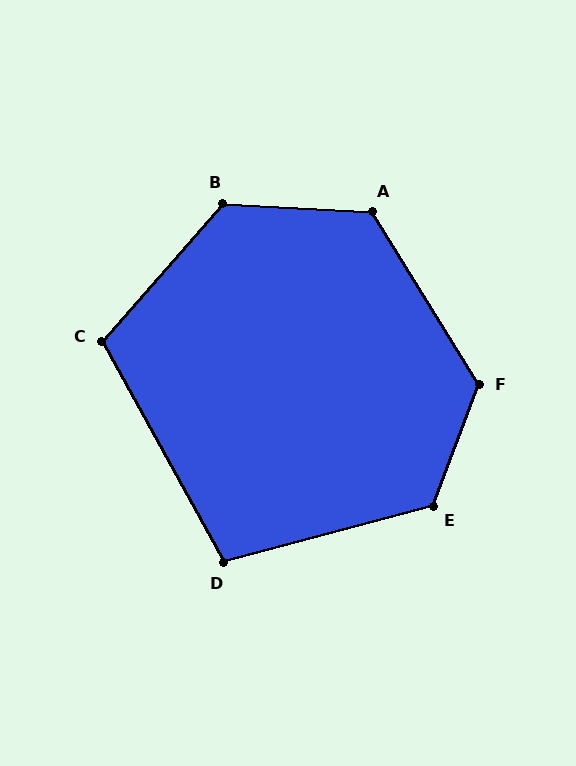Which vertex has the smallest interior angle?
D, at approximately 104 degrees.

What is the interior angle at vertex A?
Approximately 125 degrees (obtuse).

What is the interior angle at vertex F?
Approximately 128 degrees (obtuse).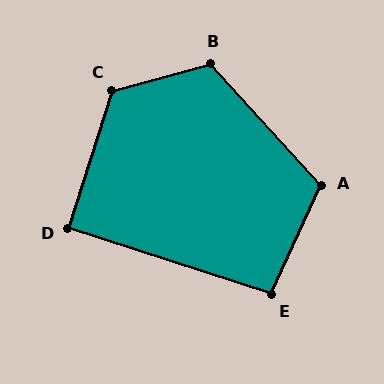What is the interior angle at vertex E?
Approximately 97 degrees (obtuse).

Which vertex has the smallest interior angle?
D, at approximately 90 degrees.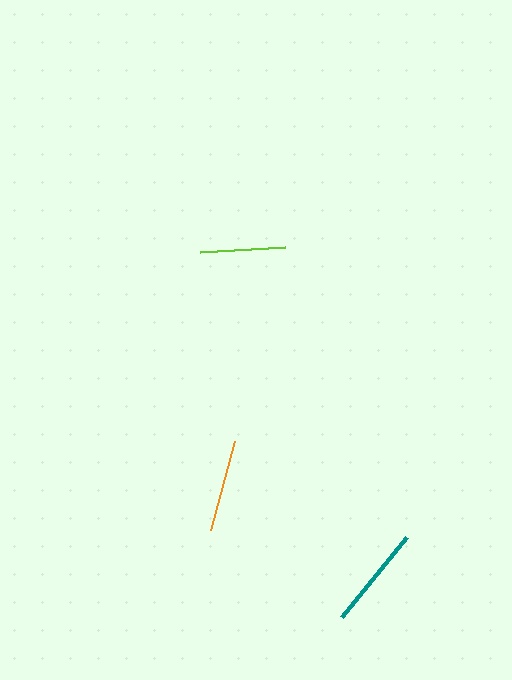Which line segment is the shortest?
The lime line is the shortest at approximately 85 pixels.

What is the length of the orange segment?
The orange segment is approximately 92 pixels long.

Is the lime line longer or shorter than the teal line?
The teal line is longer than the lime line.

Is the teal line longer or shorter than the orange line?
The teal line is longer than the orange line.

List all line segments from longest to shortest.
From longest to shortest: teal, orange, lime.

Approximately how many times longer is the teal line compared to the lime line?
The teal line is approximately 1.2 times the length of the lime line.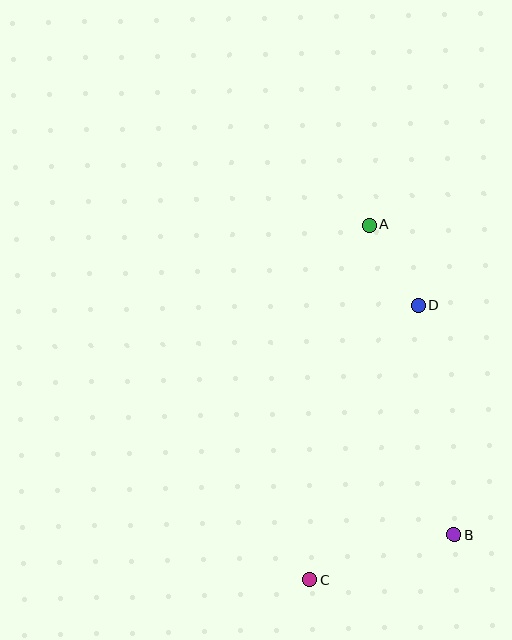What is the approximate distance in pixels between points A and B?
The distance between A and B is approximately 321 pixels.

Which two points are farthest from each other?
Points A and C are farthest from each other.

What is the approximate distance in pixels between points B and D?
The distance between B and D is approximately 232 pixels.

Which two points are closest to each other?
Points A and D are closest to each other.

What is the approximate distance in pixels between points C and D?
The distance between C and D is approximately 295 pixels.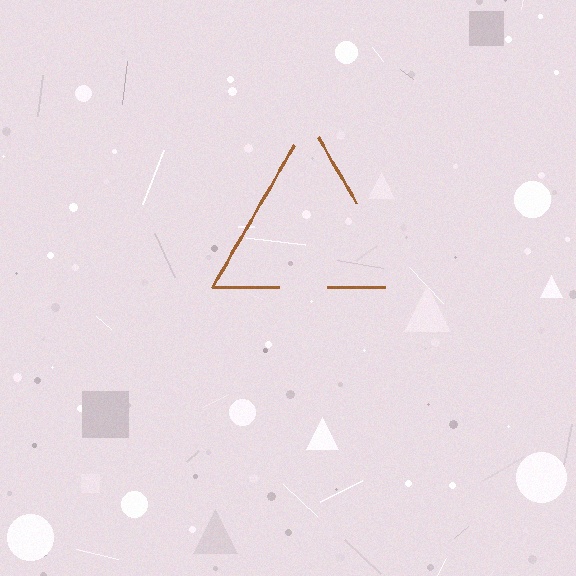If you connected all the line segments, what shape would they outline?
They would outline a triangle.